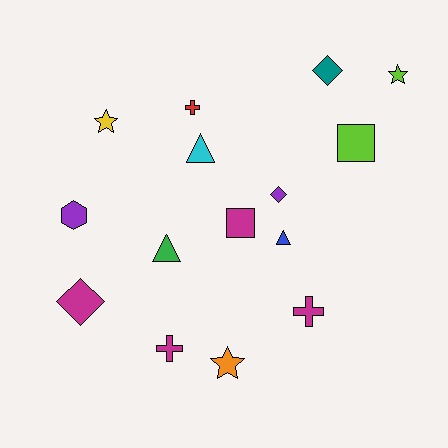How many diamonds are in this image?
There are 3 diamonds.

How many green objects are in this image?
There is 1 green object.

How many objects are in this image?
There are 15 objects.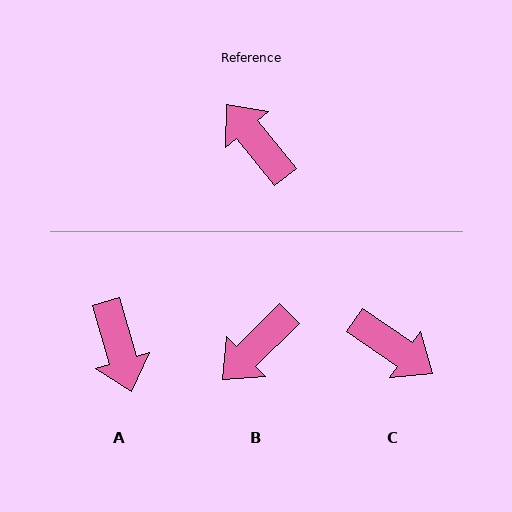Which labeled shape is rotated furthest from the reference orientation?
C, about 164 degrees away.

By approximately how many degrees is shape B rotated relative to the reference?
Approximately 95 degrees counter-clockwise.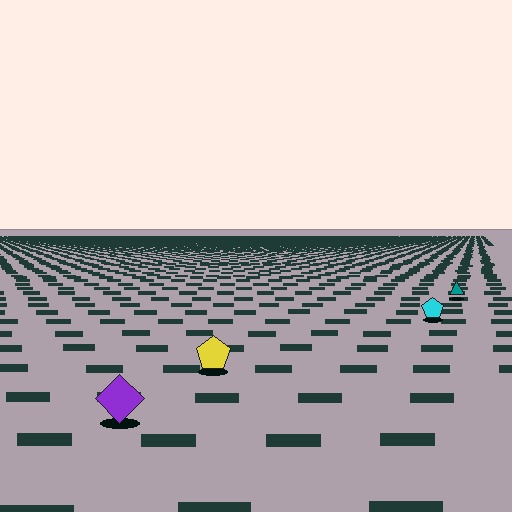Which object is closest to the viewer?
The purple diamond is closest. The texture marks near it are larger and more spread out.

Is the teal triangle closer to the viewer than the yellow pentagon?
No. The yellow pentagon is closer — you can tell from the texture gradient: the ground texture is coarser near it.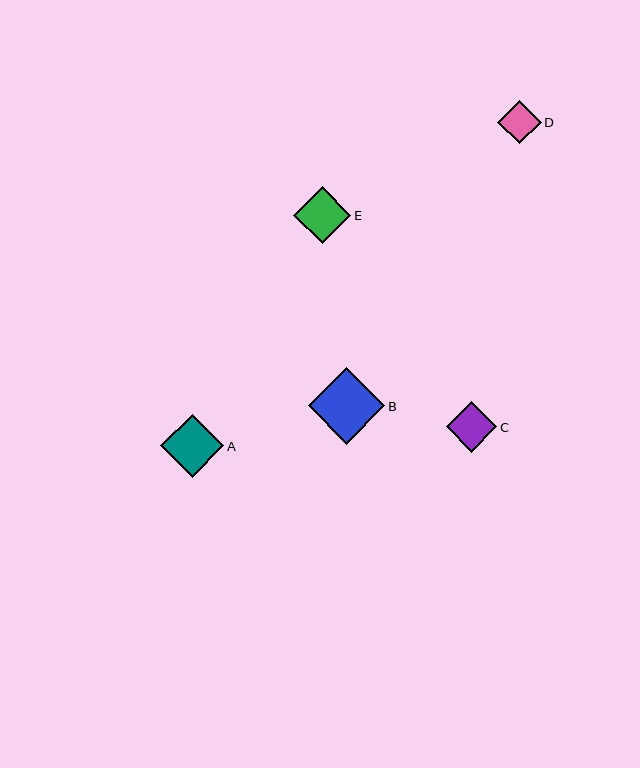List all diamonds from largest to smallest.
From largest to smallest: B, A, E, C, D.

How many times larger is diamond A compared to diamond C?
Diamond A is approximately 1.2 times the size of diamond C.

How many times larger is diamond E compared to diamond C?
Diamond E is approximately 1.1 times the size of diamond C.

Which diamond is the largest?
Diamond B is the largest with a size of approximately 77 pixels.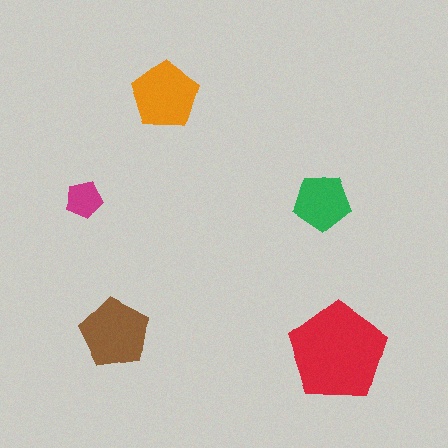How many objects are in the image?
There are 5 objects in the image.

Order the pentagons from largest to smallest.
the red one, the brown one, the orange one, the green one, the magenta one.